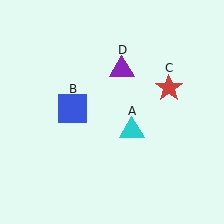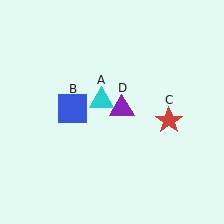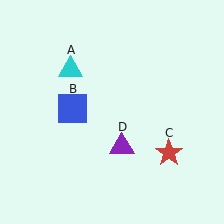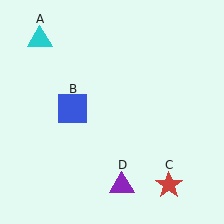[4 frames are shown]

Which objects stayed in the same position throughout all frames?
Blue square (object B) remained stationary.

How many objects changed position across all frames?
3 objects changed position: cyan triangle (object A), red star (object C), purple triangle (object D).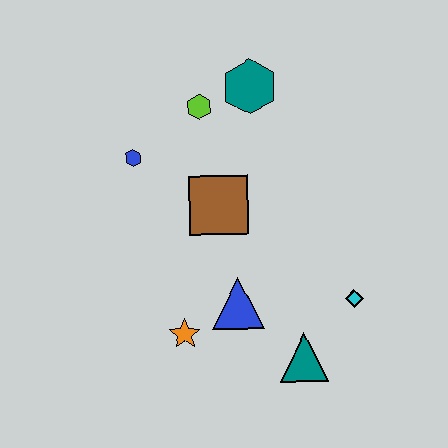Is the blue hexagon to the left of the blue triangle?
Yes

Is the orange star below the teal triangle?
No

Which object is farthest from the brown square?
The teal triangle is farthest from the brown square.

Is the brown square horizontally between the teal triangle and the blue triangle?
No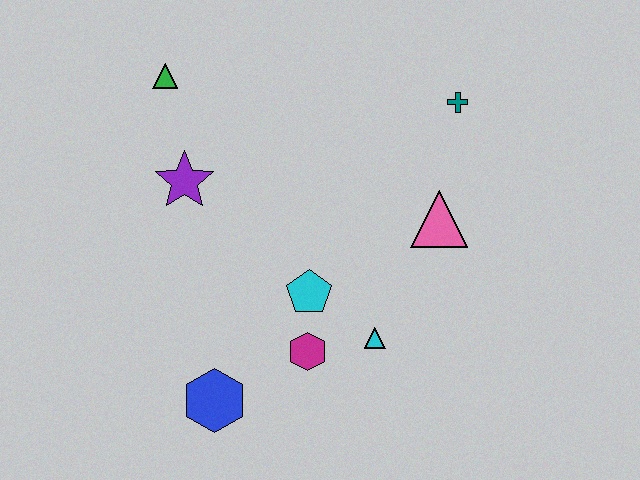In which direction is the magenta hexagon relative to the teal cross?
The magenta hexagon is below the teal cross.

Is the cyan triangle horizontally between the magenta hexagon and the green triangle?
No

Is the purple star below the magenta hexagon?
No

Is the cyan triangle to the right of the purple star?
Yes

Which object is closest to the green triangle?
The purple star is closest to the green triangle.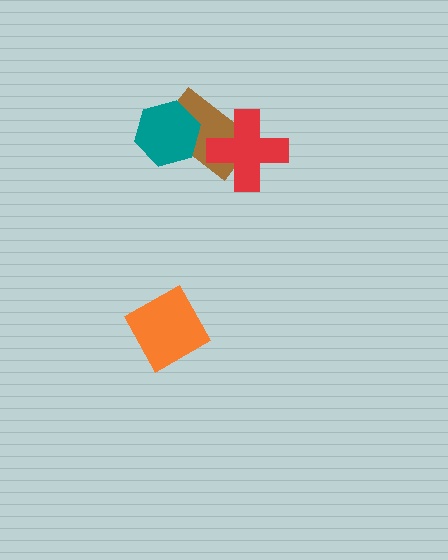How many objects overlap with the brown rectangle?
2 objects overlap with the brown rectangle.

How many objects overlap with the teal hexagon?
1 object overlaps with the teal hexagon.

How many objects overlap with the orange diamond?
0 objects overlap with the orange diamond.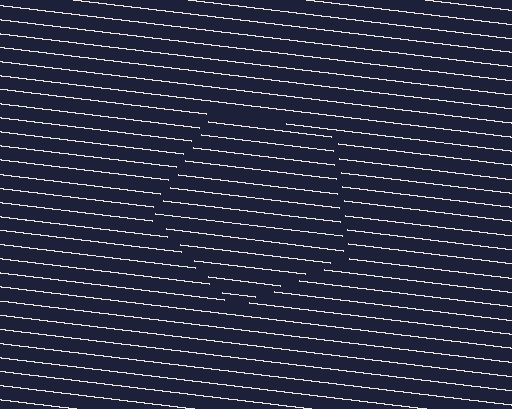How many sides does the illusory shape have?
5 sides — the line-ends trace a pentagon.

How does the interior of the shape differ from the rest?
The interior of the shape contains the same grating, shifted by half a period — the contour is defined by the phase discontinuity where line-ends from the inner and outer gratings abut.